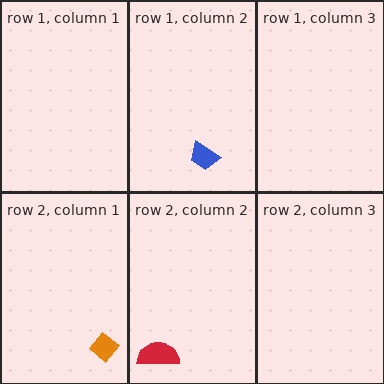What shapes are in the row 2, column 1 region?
The orange diamond.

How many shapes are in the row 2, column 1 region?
1.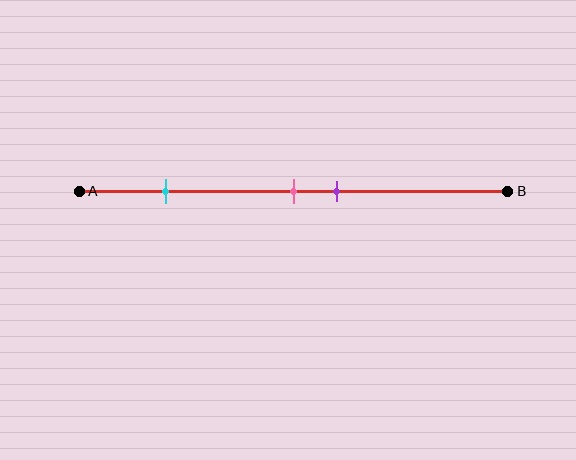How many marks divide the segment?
There are 3 marks dividing the segment.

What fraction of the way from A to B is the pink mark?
The pink mark is approximately 50% (0.5) of the way from A to B.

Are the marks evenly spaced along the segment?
No, the marks are not evenly spaced.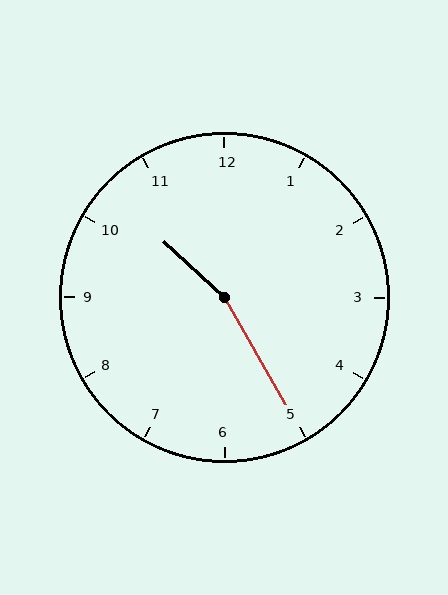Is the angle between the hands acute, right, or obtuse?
It is obtuse.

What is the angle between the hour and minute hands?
Approximately 162 degrees.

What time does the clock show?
10:25.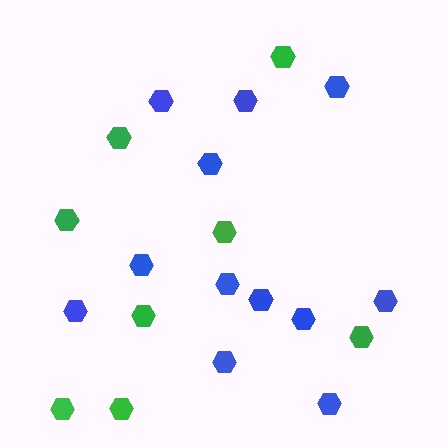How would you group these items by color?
There are 2 groups: one group of blue hexagons (12) and one group of green hexagons (8).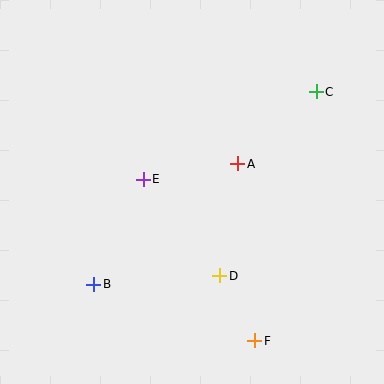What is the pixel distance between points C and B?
The distance between C and B is 294 pixels.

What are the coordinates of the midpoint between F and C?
The midpoint between F and C is at (286, 216).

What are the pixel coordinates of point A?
Point A is at (238, 164).